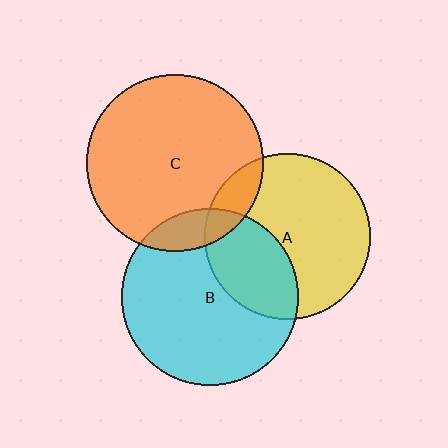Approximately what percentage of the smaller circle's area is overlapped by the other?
Approximately 35%.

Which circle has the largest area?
Circle B (cyan).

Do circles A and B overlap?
Yes.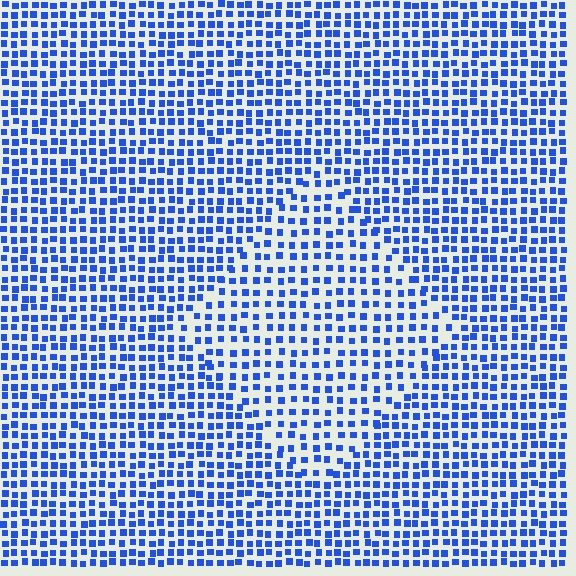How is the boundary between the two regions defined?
The boundary is defined by a change in element density (approximately 1.5x ratio). All elements are the same color, size, and shape.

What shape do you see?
I see a diamond.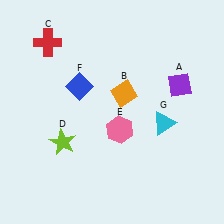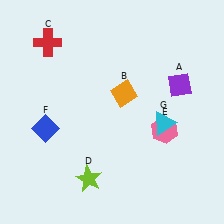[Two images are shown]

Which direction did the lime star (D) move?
The lime star (D) moved down.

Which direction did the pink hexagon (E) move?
The pink hexagon (E) moved right.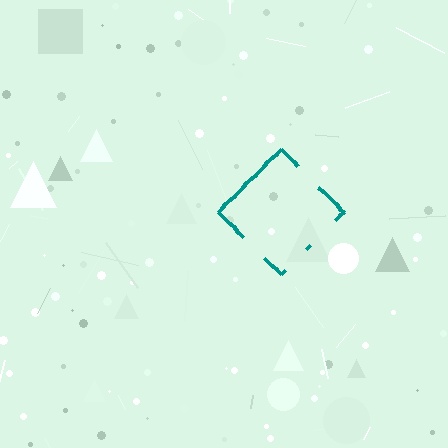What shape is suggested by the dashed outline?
The dashed outline suggests a diamond.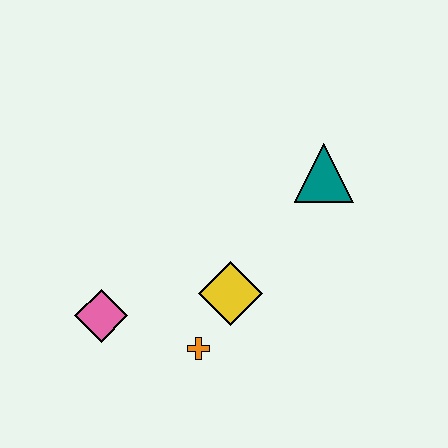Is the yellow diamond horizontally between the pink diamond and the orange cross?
No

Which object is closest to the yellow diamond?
The orange cross is closest to the yellow diamond.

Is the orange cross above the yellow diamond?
No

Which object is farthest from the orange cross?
The teal triangle is farthest from the orange cross.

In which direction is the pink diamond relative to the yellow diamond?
The pink diamond is to the left of the yellow diamond.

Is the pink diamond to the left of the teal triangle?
Yes